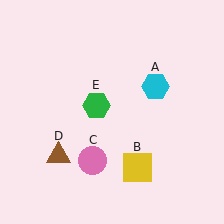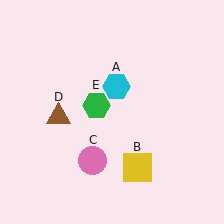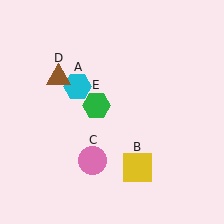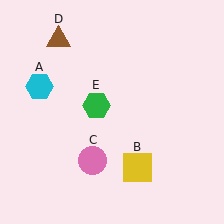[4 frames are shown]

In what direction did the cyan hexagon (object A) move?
The cyan hexagon (object A) moved left.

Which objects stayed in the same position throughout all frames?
Yellow square (object B) and pink circle (object C) and green hexagon (object E) remained stationary.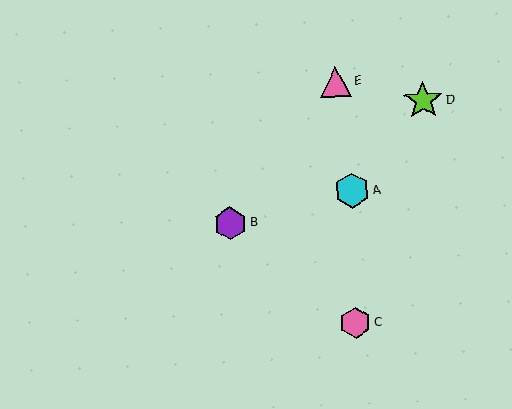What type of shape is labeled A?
Shape A is a cyan hexagon.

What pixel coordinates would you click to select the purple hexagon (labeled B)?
Click at (230, 223) to select the purple hexagon B.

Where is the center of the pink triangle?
The center of the pink triangle is at (336, 82).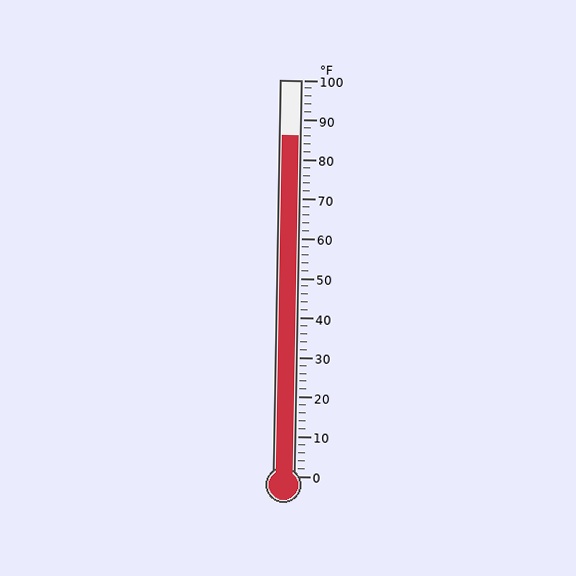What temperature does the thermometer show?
The thermometer shows approximately 86°F.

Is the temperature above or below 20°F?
The temperature is above 20°F.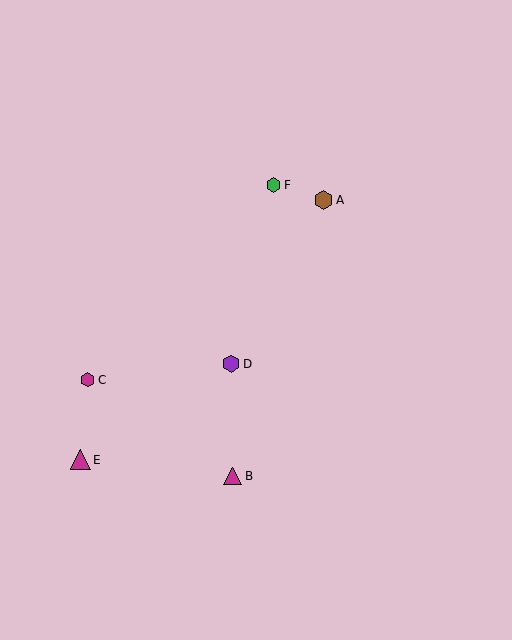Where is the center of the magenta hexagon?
The center of the magenta hexagon is at (88, 380).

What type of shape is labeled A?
Shape A is a brown hexagon.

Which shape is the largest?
The magenta triangle (labeled E) is the largest.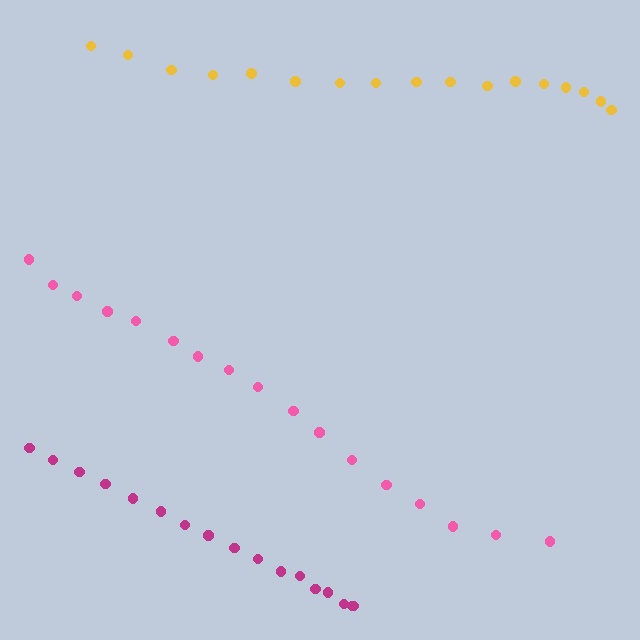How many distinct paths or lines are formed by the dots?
There are 3 distinct paths.